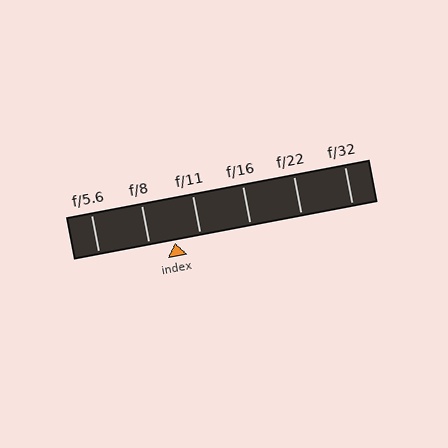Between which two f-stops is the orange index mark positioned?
The index mark is between f/8 and f/11.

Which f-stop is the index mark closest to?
The index mark is closest to f/8.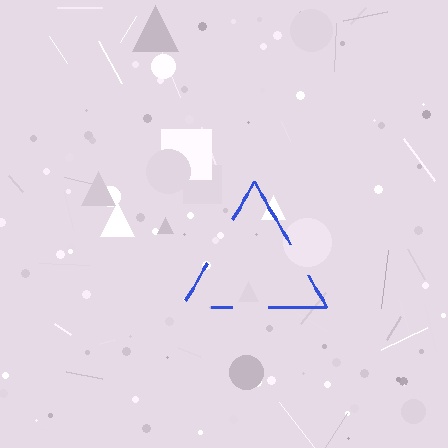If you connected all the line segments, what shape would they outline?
They would outline a triangle.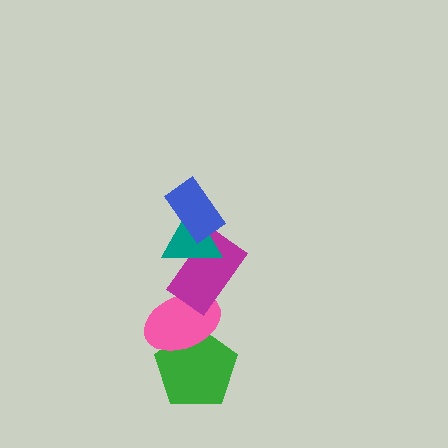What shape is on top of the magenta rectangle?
The teal triangle is on top of the magenta rectangle.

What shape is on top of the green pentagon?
The pink ellipse is on top of the green pentagon.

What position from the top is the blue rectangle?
The blue rectangle is 1st from the top.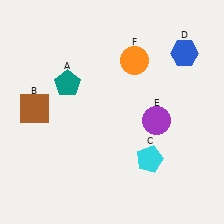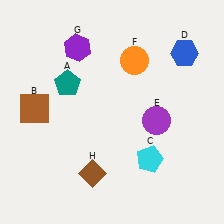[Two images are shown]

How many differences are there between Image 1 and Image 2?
There are 2 differences between the two images.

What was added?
A purple hexagon (G), a brown diamond (H) were added in Image 2.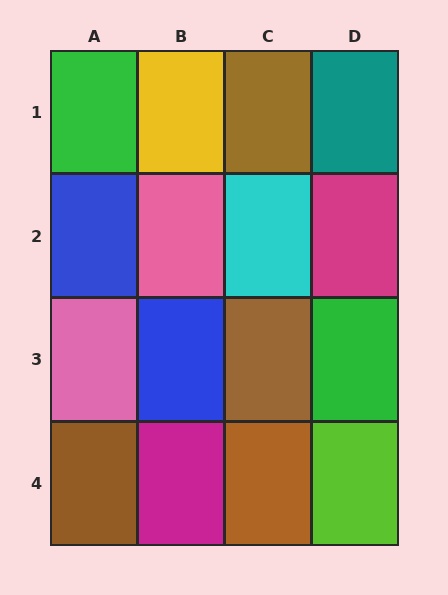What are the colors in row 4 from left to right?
Brown, magenta, brown, lime.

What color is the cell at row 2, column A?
Blue.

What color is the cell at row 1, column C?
Brown.